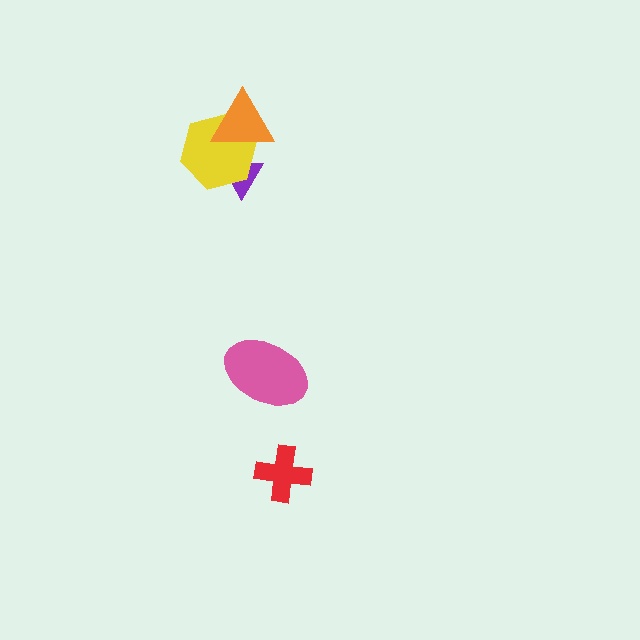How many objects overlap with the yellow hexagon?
2 objects overlap with the yellow hexagon.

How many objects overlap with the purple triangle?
2 objects overlap with the purple triangle.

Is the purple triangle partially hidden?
Yes, it is partially covered by another shape.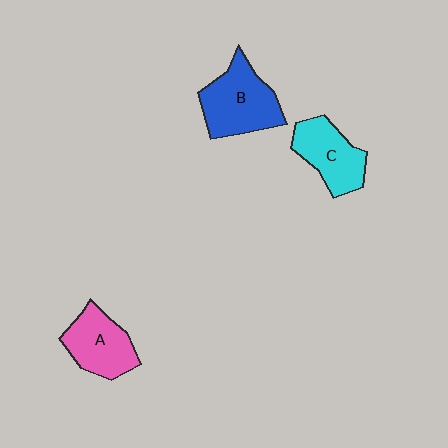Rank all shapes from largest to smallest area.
From largest to smallest: B (blue), C (cyan), A (pink).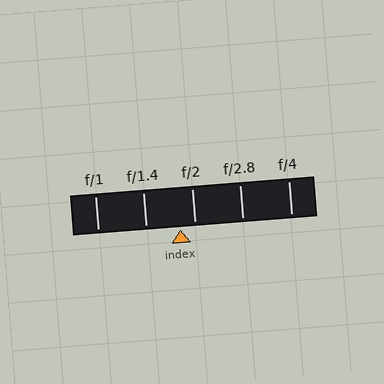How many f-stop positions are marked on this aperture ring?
There are 5 f-stop positions marked.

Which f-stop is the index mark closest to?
The index mark is closest to f/2.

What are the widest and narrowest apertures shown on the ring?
The widest aperture shown is f/1 and the narrowest is f/4.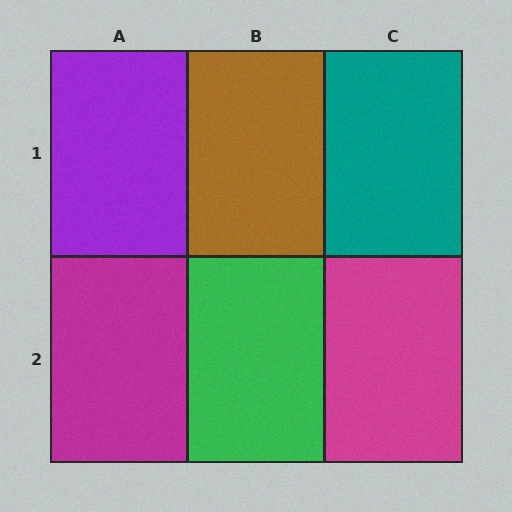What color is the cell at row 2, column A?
Magenta.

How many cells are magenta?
2 cells are magenta.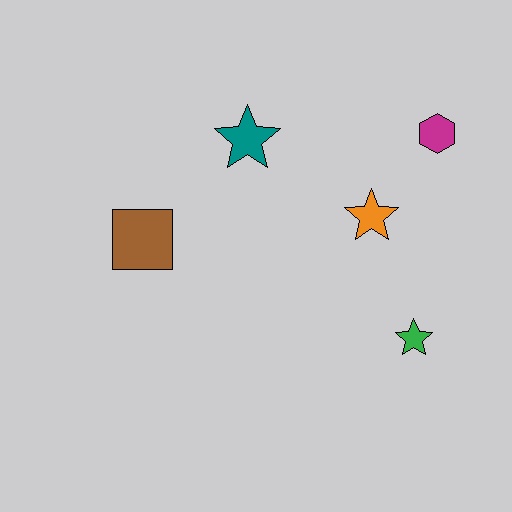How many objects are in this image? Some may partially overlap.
There are 5 objects.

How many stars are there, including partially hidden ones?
There are 3 stars.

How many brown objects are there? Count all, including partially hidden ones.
There is 1 brown object.